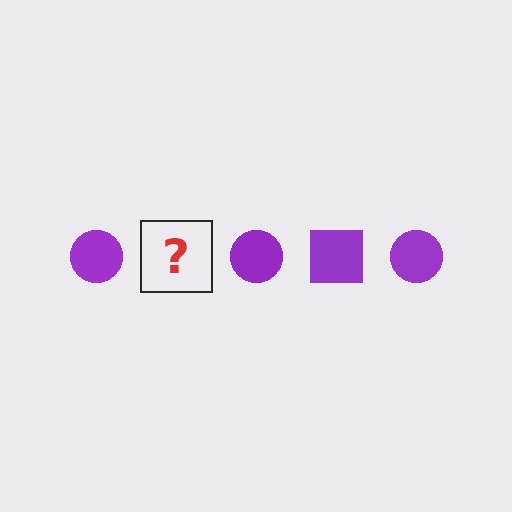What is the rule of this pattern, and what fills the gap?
The rule is that the pattern cycles through circle, square shapes in purple. The gap should be filled with a purple square.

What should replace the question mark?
The question mark should be replaced with a purple square.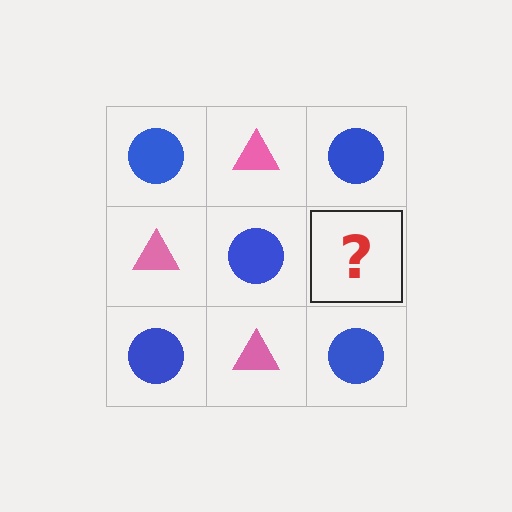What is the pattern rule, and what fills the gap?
The rule is that it alternates blue circle and pink triangle in a checkerboard pattern. The gap should be filled with a pink triangle.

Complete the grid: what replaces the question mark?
The question mark should be replaced with a pink triangle.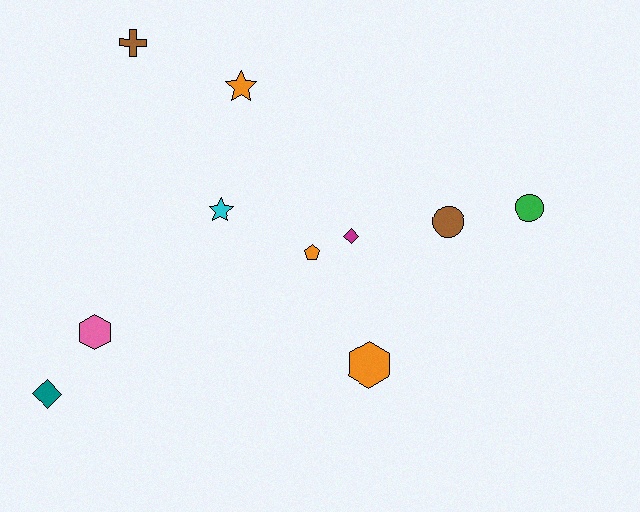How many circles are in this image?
There are 2 circles.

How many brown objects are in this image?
There are 2 brown objects.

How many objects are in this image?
There are 10 objects.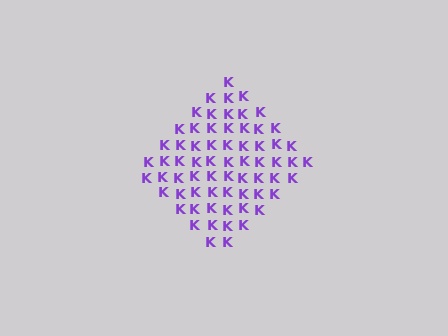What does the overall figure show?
The overall figure shows a diamond.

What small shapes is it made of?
It is made of small letter K's.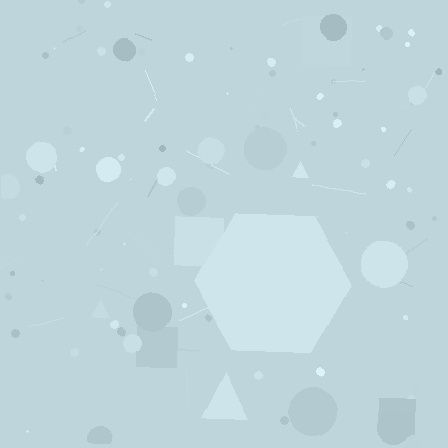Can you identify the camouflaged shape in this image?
The camouflaged shape is a hexagon.